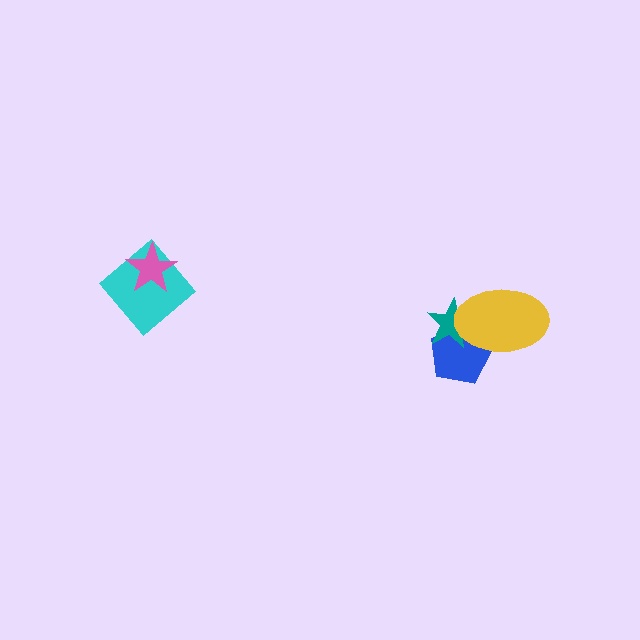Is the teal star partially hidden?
Yes, it is partially covered by another shape.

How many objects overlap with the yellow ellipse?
2 objects overlap with the yellow ellipse.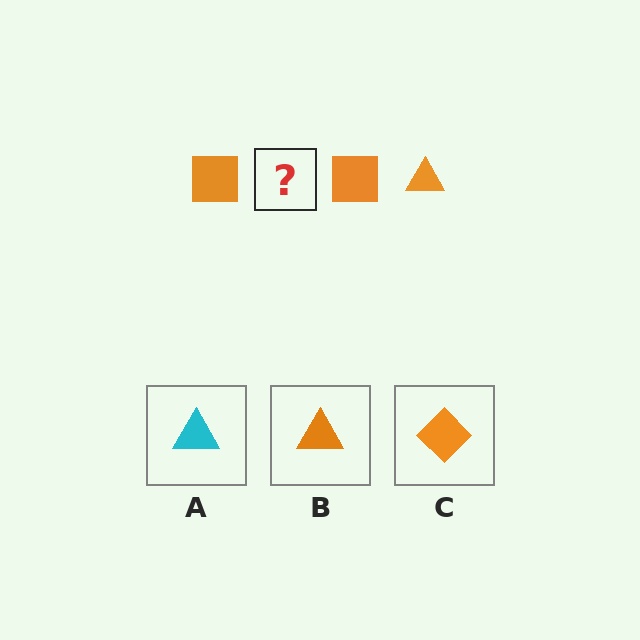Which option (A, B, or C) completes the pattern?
B.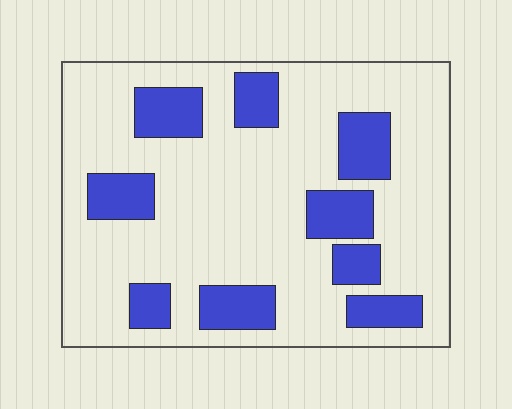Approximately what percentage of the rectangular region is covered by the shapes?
Approximately 25%.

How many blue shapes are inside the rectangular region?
9.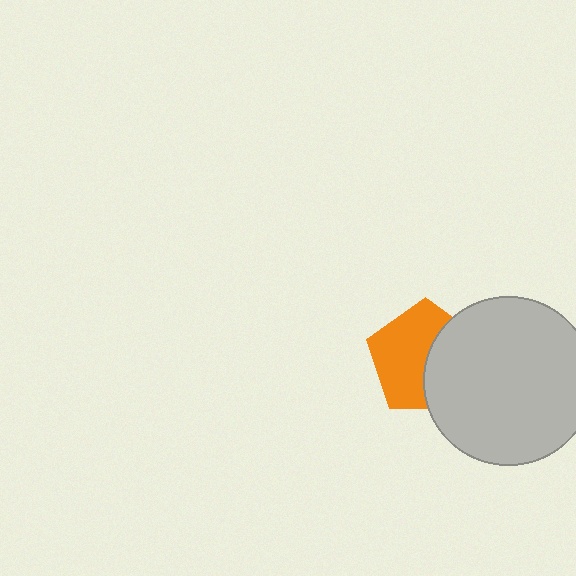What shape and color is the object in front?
The object in front is a light gray circle.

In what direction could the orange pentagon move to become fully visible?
The orange pentagon could move left. That would shift it out from behind the light gray circle entirely.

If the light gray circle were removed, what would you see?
You would see the complete orange pentagon.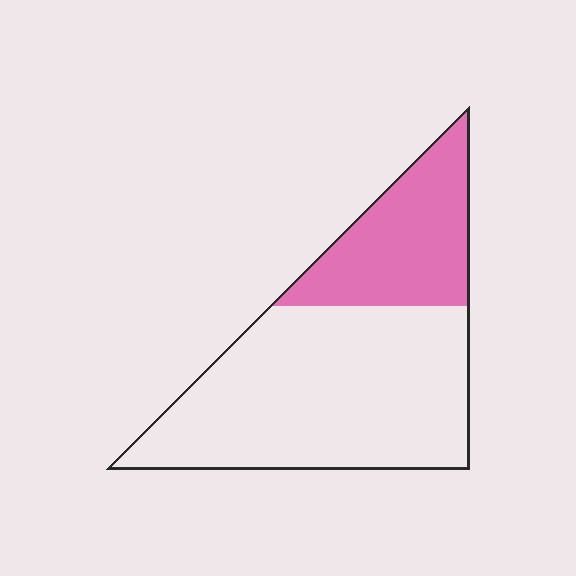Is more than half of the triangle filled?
No.